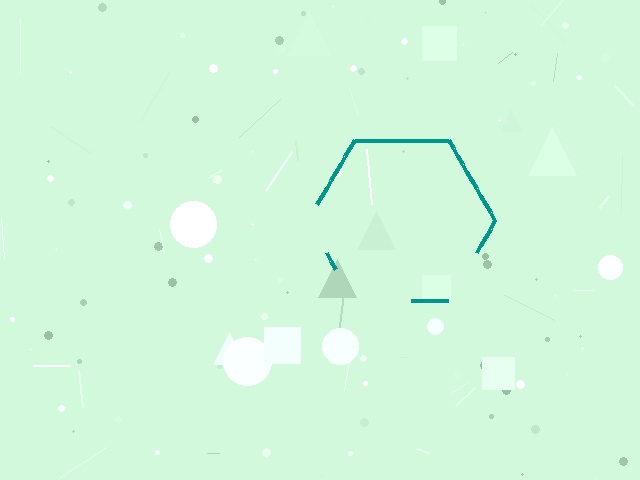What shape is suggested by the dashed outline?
The dashed outline suggests a hexagon.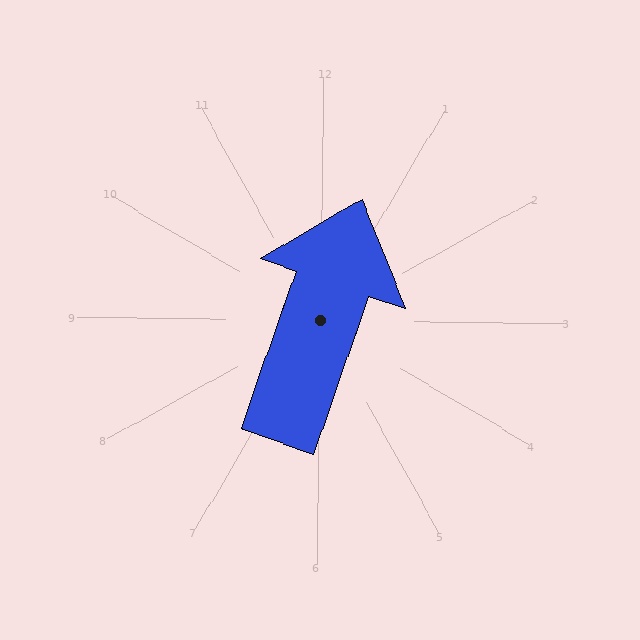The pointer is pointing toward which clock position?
Roughly 1 o'clock.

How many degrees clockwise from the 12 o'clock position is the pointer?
Approximately 18 degrees.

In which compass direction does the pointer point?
North.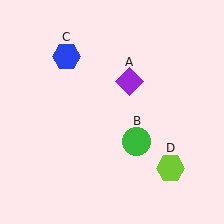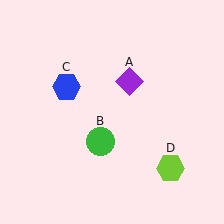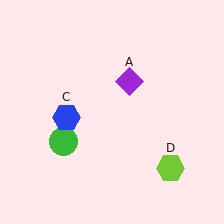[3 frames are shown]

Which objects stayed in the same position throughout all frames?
Purple diamond (object A) and lime hexagon (object D) remained stationary.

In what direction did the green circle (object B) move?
The green circle (object B) moved left.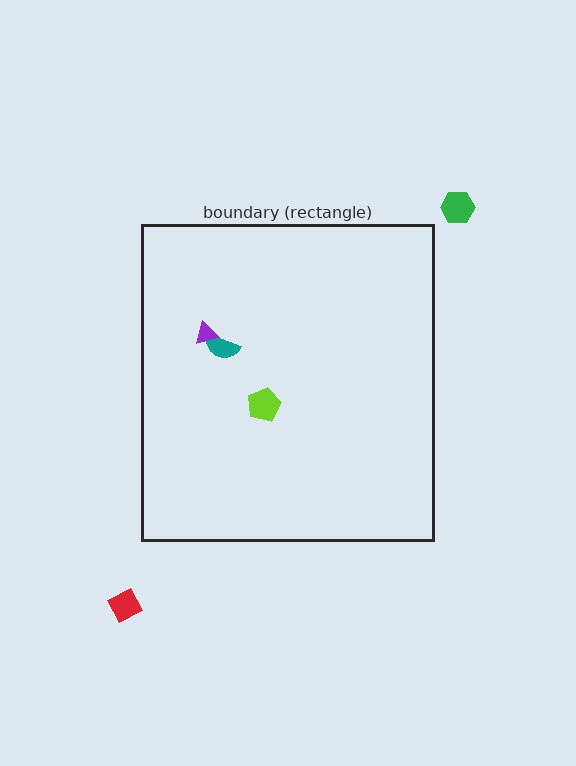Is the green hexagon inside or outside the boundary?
Outside.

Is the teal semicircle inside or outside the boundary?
Inside.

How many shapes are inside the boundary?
3 inside, 2 outside.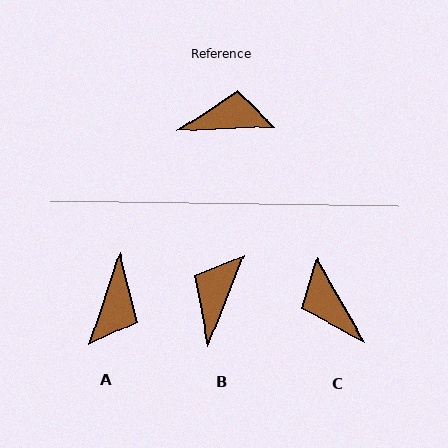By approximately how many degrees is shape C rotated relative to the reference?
Approximately 117 degrees counter-clockwise.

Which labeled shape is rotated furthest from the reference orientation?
C, about 117 degrees away.